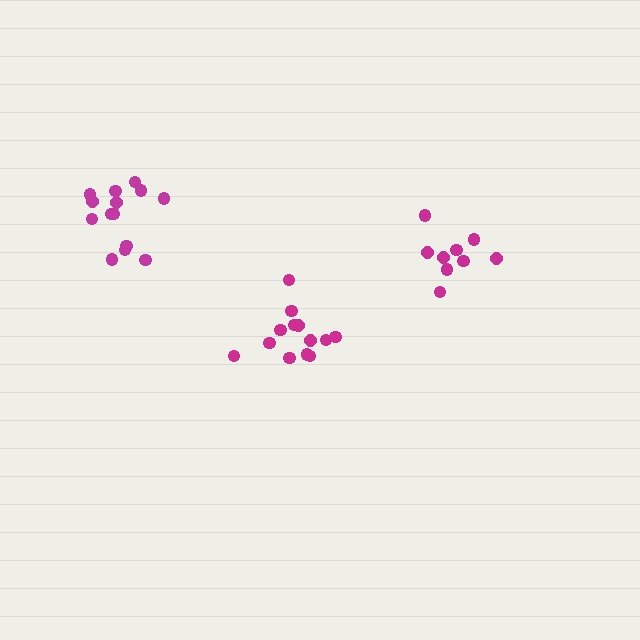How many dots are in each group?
Group 1: 13 dots, Group 2: 9 dots, Group 3: 14 dots (36 total).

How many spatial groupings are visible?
There are 3 spatial groupings.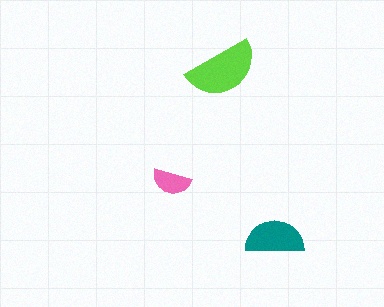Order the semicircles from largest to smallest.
the lime one, the teal one, the pink one.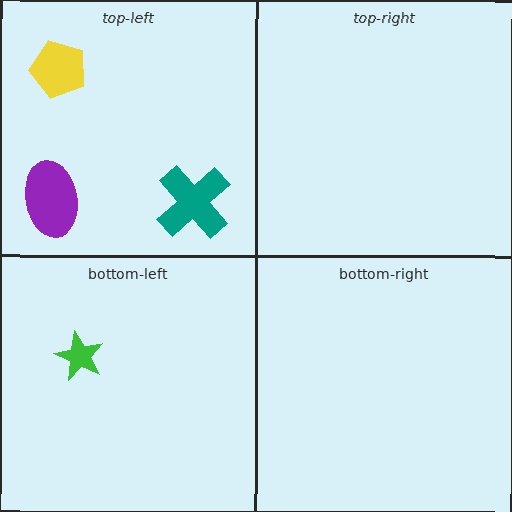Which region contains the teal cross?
The top-left region.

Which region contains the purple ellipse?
The top-left region.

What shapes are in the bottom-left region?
The green star.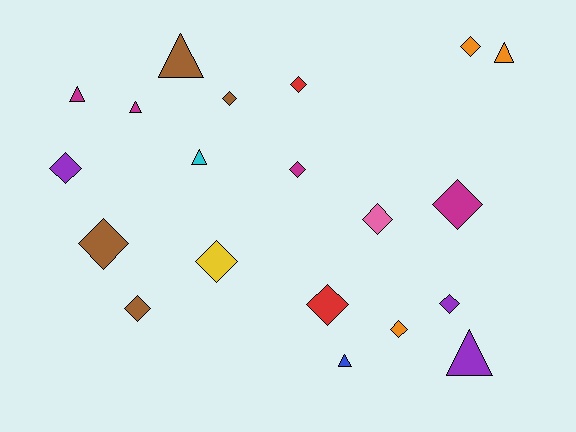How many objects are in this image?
There are 20 objects.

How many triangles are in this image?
There are 7 triangles.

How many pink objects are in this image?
There is 1 pink object.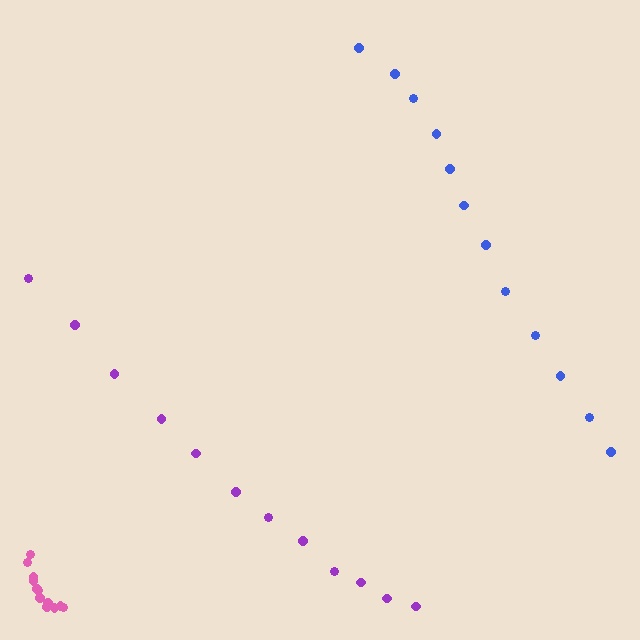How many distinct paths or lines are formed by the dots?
There are 3 distinct paths.